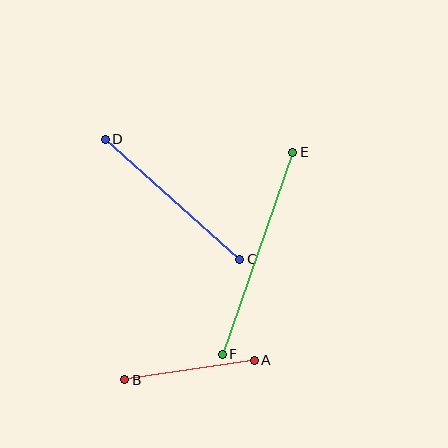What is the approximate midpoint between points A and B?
The midpoint is at approximately (189, 370) pixels.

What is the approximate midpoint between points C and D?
The midpoint is at approximately (172, 199) pixels.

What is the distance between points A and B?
The distance is approximately 131 pixels.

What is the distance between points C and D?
The distance is approximately 180 pixels.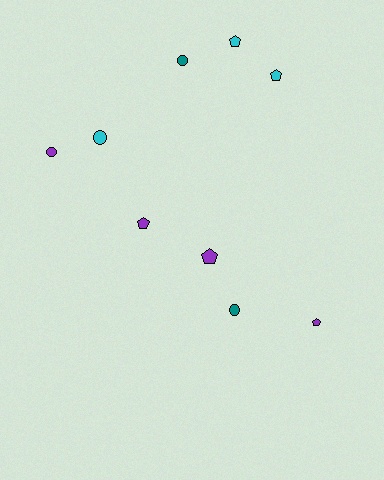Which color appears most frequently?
Purple, with 4 objects.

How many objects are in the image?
There are 9 objects.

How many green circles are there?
There are no green circles.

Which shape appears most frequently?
Pentagon, with 5 objects.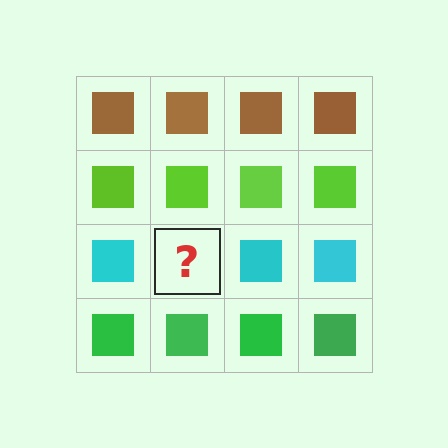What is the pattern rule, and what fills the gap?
The rule is that each row has a consistent color. The gap should be filled with a cyan square.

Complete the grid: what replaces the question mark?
The question mark should be replaced with a cyan square.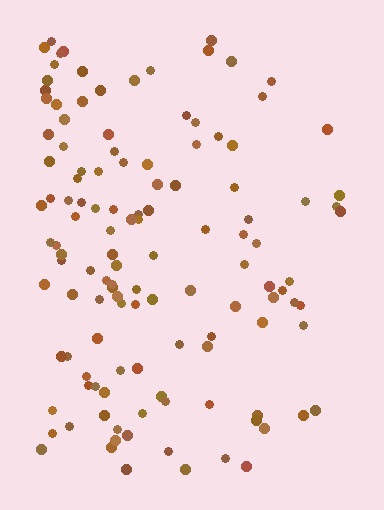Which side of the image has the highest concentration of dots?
The left.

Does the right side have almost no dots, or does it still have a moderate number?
Still a moderate number, just noticeably fewer than the left.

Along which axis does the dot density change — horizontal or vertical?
Horizontal.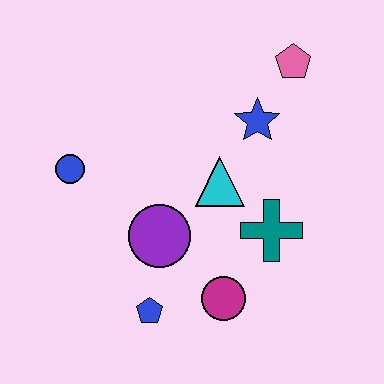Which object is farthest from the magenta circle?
The pink pentagon is farthest from the magenta circle.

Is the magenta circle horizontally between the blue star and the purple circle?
Yes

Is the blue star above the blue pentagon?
Yes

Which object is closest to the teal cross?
The cyan triangle is closest to the teal cross.